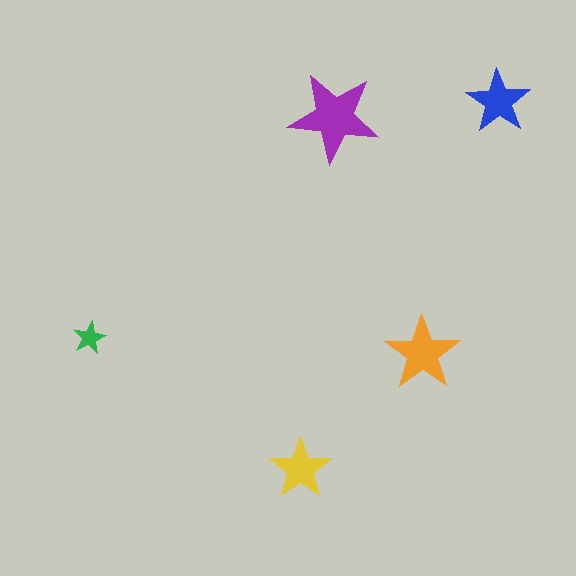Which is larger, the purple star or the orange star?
The purple one.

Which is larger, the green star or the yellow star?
The yellow one.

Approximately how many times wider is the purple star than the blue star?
About 1.5 times wider.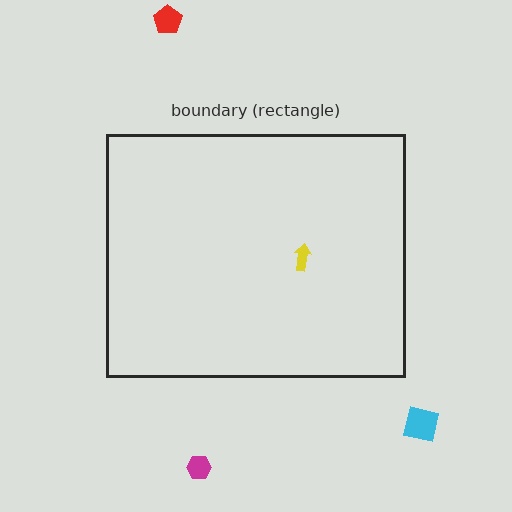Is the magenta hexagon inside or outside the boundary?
Outside.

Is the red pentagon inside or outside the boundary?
Outside.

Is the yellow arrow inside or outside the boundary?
Inside.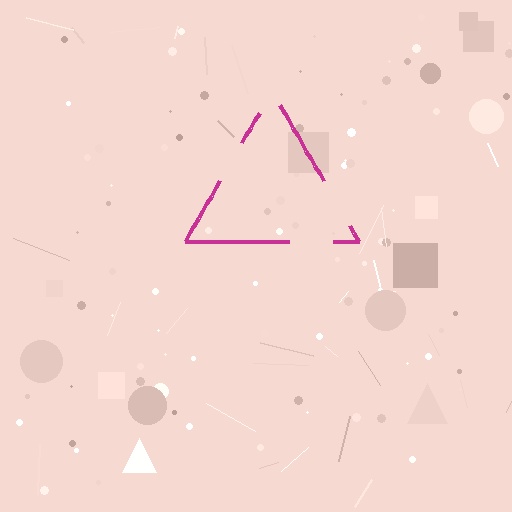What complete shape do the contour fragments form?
The contour fragments form a triangle.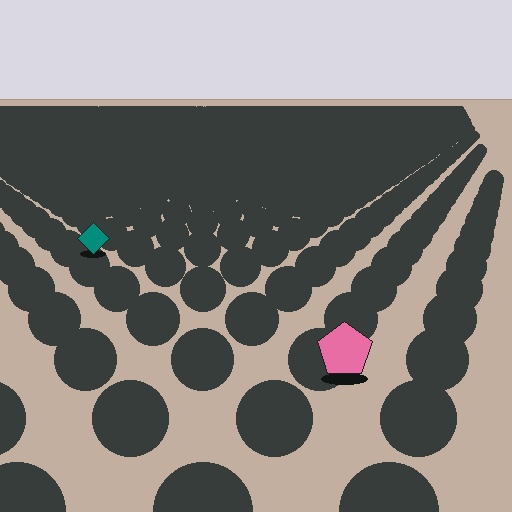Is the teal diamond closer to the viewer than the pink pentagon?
No. The pink pentagon is closer — you can tell from the texture gradient: the ground texture is coarser near it.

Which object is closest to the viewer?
The pink pentagon is closest. The texture marks near it are larger and more spread out.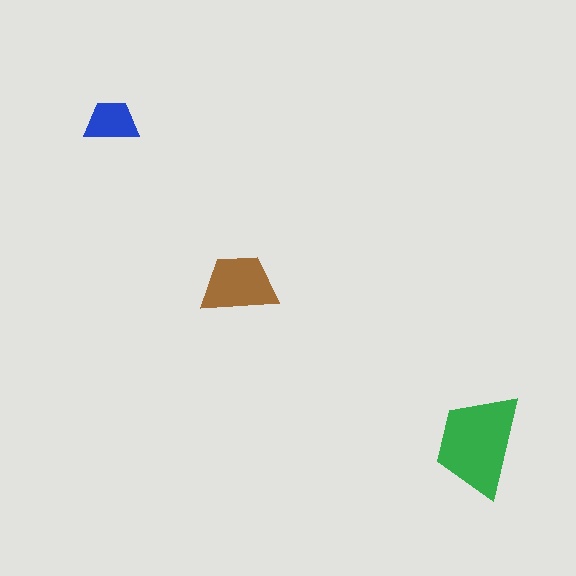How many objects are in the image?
There are 3 objects in the image.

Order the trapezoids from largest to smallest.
the green one, the brown one, the blue one.